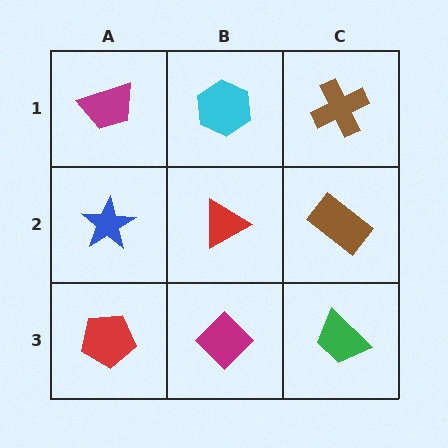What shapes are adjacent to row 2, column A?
A magenta trapezoid (row 1, column A), a red pentagon (row 3, column A), a red triangle (row 2, column B).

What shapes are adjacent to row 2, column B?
A cyan hexagon (row 1, column B), a magenta diamond (row 3, column B), a blue star (row 2, column A), a brown rectangle (row 2, column C).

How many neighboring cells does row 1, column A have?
2.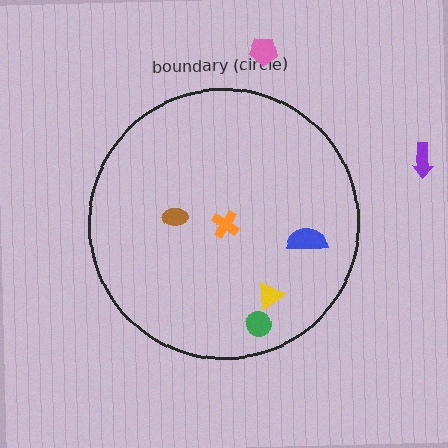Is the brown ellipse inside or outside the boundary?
Inside.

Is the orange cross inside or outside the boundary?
Inside.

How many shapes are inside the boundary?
5 inside, 2 outside.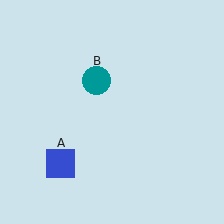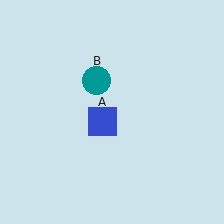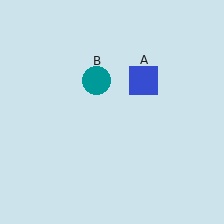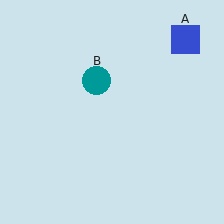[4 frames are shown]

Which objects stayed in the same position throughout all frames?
Teal circle (object B) remained stationary.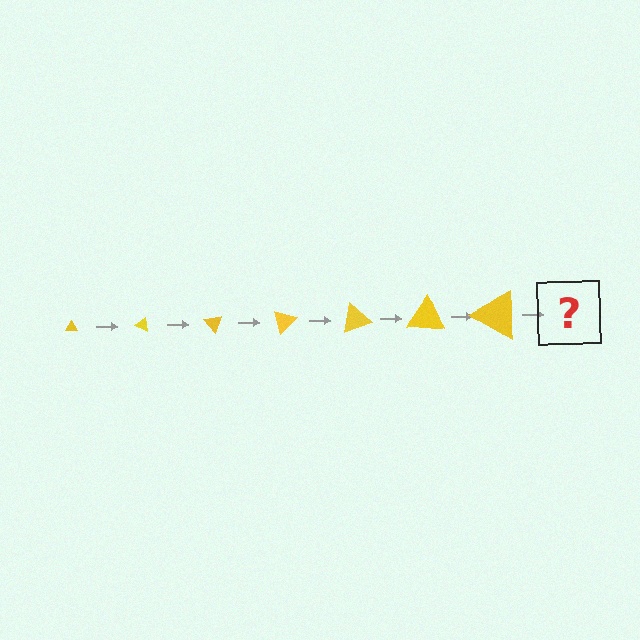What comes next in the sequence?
The next element should be a triangle, larger than the previous one and rotated 175 degrees from the start.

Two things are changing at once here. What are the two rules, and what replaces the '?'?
The two rules are that the triangle grows larger each step and it rotates 25 degrees each step. The '?' should be a triangle, larger than the previous one and rotated 175 degrees from the start.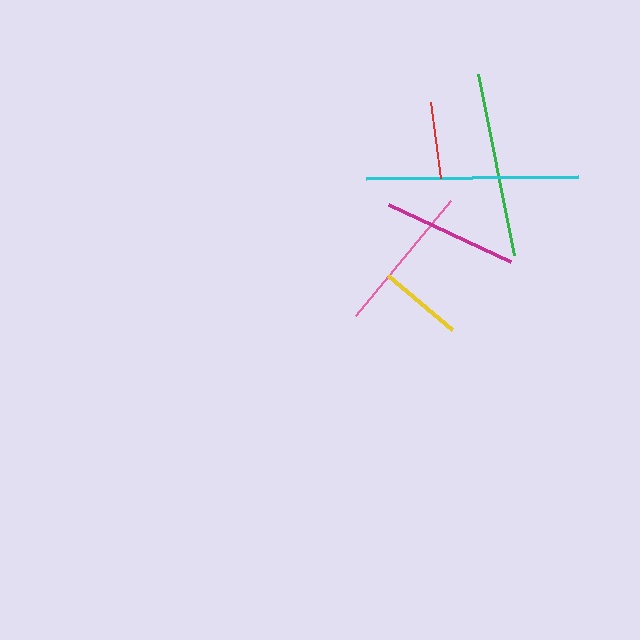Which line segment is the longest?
The cyan line is the longest at approximately 212 pixels.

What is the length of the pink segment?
The pink segment is approximately 150 pixels long.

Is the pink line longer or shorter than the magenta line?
The pink line is longer than the magenta line.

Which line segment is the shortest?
The red line is the shortest at approximately 77 pixels.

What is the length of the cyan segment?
The cyan segment is approximately 212 pixels long.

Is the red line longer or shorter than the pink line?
The pink line is longer than the red line.